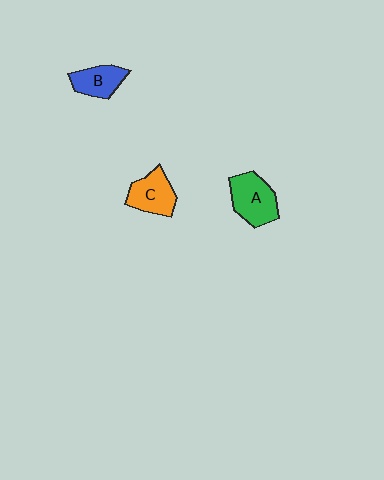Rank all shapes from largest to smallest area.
From largest to smallest: A (green), C (orange), B (blue).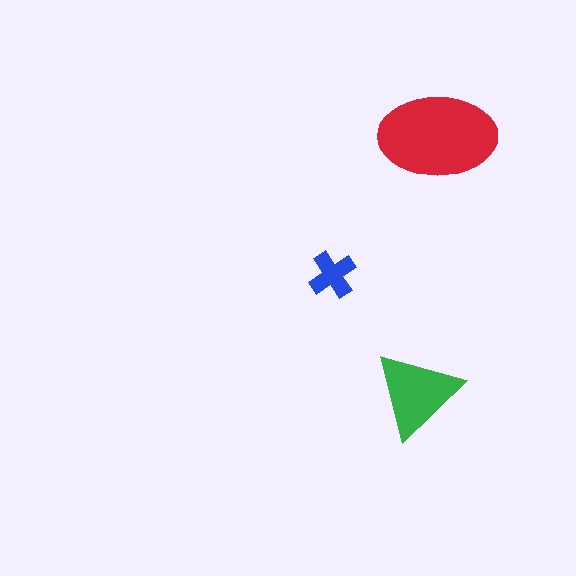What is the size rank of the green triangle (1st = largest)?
2nd.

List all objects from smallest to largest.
The blue cross, the green triangle, the red ellipse.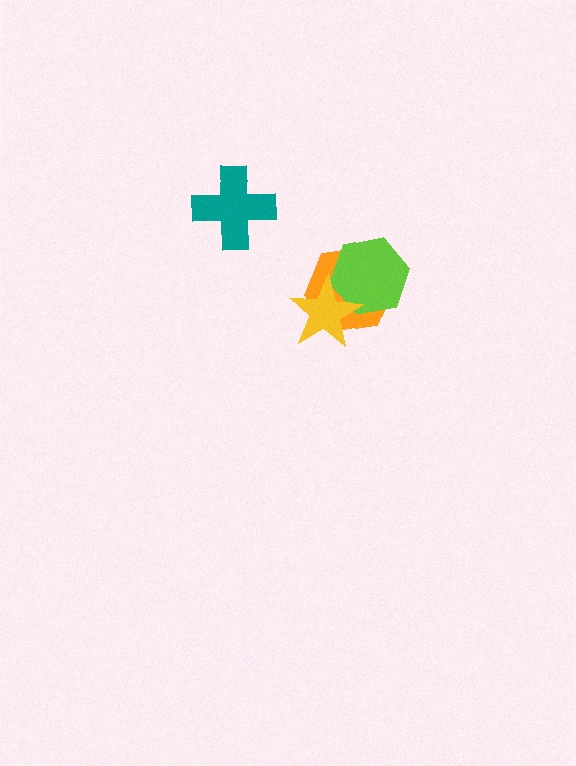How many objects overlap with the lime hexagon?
2 objects overlap with the lime hexagon.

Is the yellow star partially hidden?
No, no other shape covers it.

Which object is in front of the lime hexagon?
The yellow star is in front of the lime hexagon.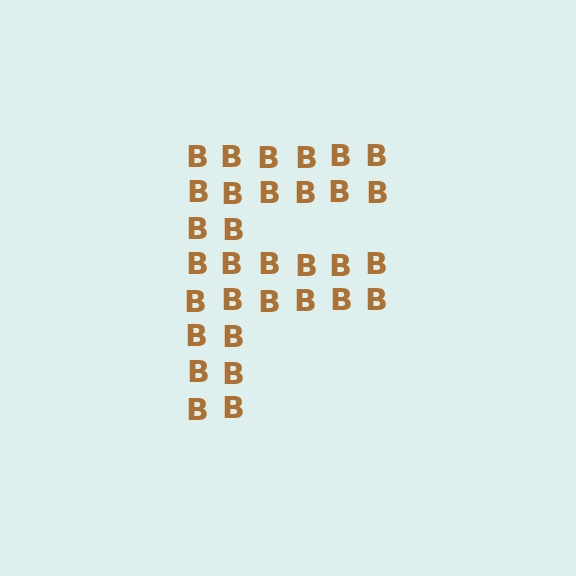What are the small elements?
The small elements are letter B's.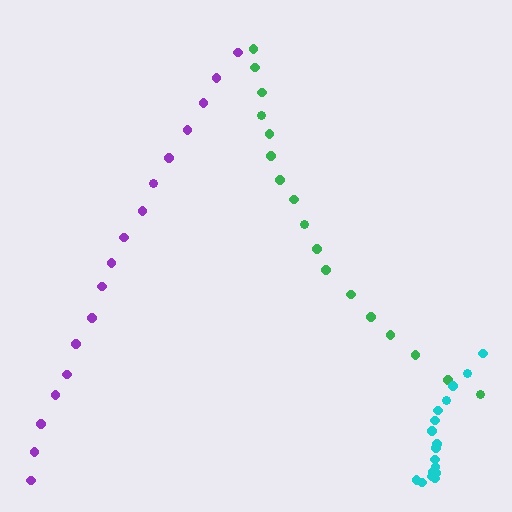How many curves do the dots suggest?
There are 3 distinct paths.